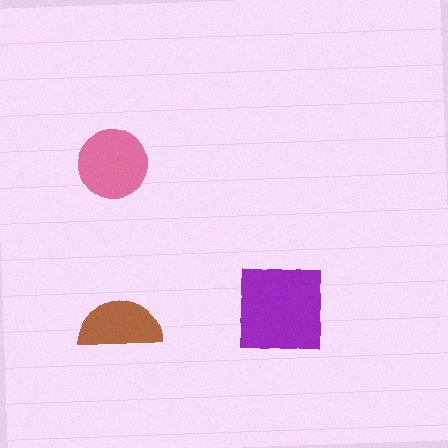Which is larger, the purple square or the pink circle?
The purple square.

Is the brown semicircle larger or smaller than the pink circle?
Smaller.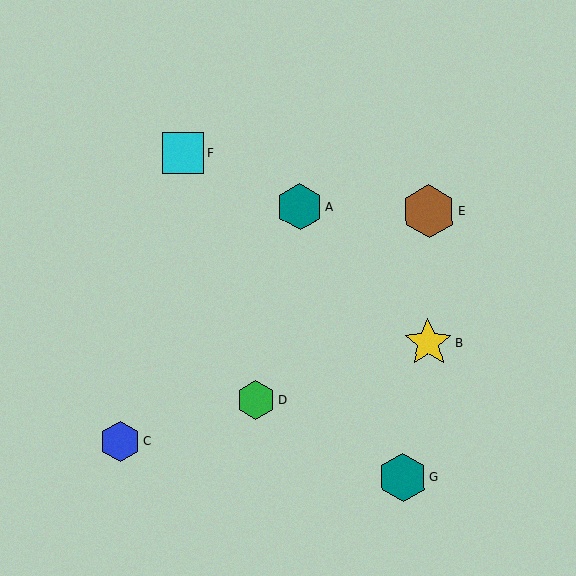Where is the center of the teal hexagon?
The center of the teal hexagon is at (403, 477).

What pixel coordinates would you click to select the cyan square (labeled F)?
Click at (183, 153) to select the cyan square F.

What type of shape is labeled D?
Shape D is a green hexagon.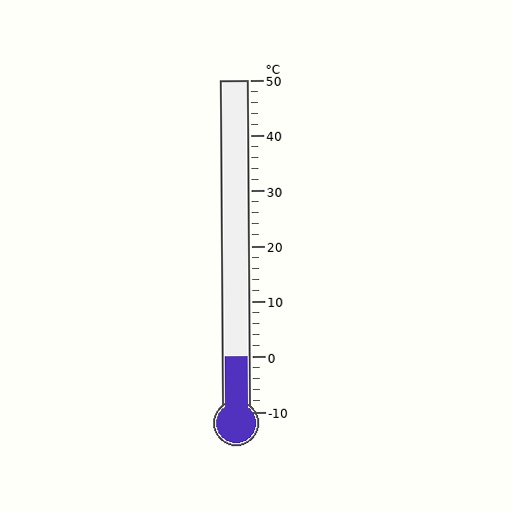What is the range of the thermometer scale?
The thermometer scale ranges from -10°C to 50°C.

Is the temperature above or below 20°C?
The temperature is below 20°C.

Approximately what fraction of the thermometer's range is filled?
The thermometer is filled to approximately 15% of its range.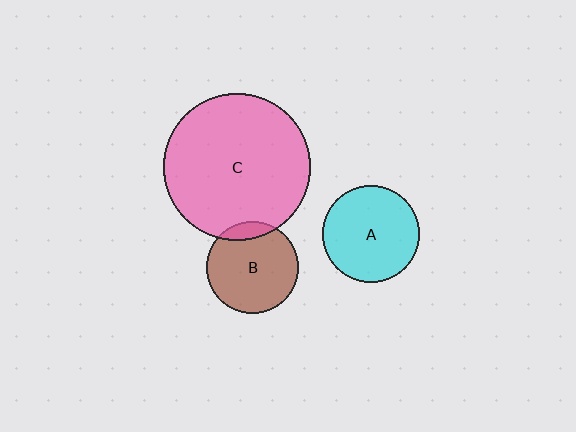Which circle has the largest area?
Circle C (pink).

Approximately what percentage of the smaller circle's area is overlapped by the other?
Approximately 10%.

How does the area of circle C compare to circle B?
Approximately 2.5 times.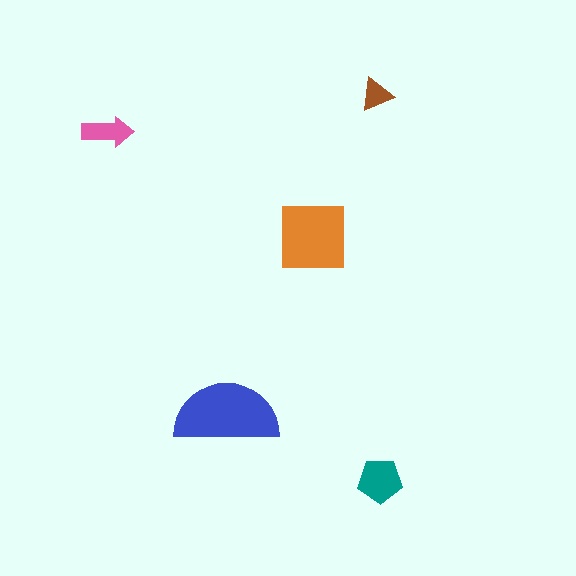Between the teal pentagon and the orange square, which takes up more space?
The orange square.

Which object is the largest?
The blue semicircle.